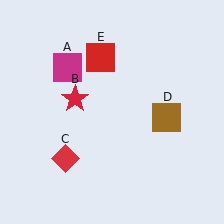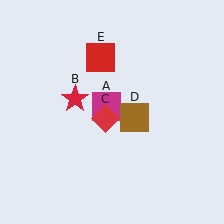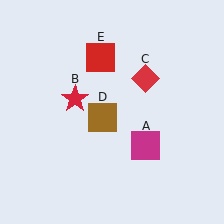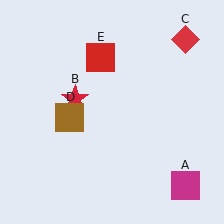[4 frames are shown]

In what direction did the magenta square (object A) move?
The magenta square (object A) moved down and to the right.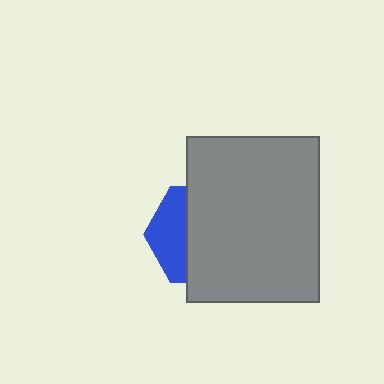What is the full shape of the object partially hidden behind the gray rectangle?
The partially hidden object is a blue hexagon.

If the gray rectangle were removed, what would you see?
You would see the complete blue hexagon.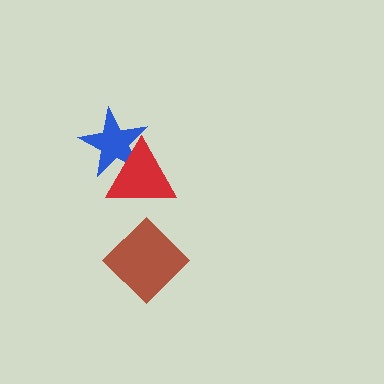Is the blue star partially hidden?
Yes, it is partially covered by another shape.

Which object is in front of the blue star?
The red triangle is in front of the blue star.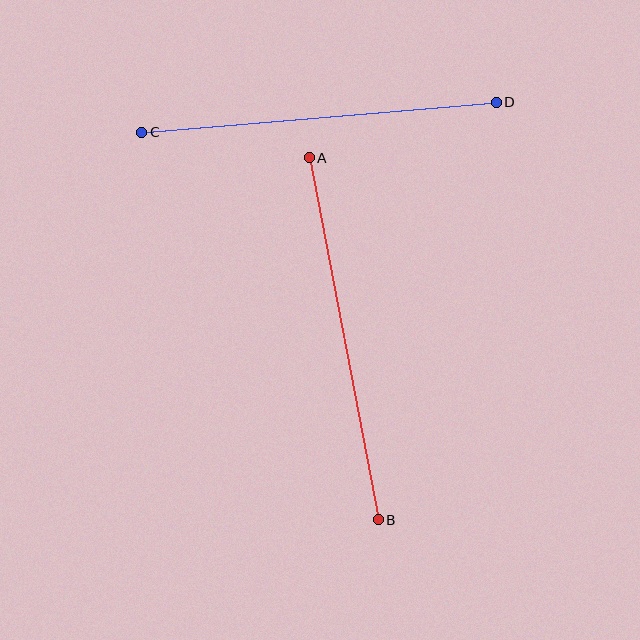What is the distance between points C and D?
The distance is approximately 356 pixels.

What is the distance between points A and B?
The distance is approximately 369 pixels.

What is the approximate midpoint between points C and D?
The midpoint is at approximately (319, 117) pixels.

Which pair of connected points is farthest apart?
Points A and B are farthest apart.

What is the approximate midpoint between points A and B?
The midpoint is at approximately (344, 339) pixels.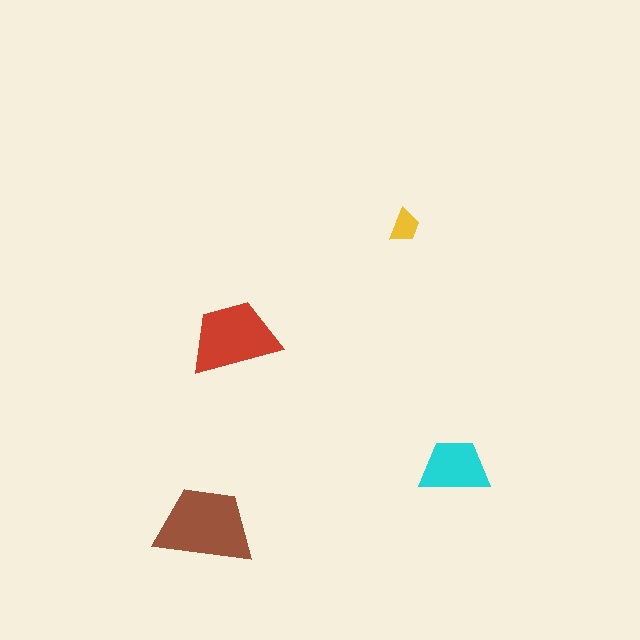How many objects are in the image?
There are 4 objects in the image.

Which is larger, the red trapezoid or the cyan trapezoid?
The red one.